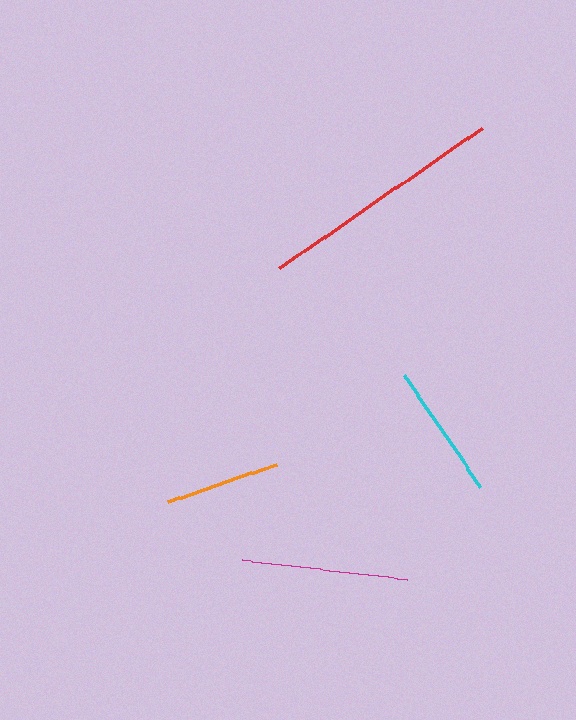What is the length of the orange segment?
The orange segment is approximately 115 pixels long.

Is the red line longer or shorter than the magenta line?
The red line is longer than the magenta line.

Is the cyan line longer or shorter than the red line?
The red line is longer than the cyan line.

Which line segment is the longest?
The red line is the longest at approximately 247 pixels.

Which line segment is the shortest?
The orange line is the shortest at approximately 115 pixels.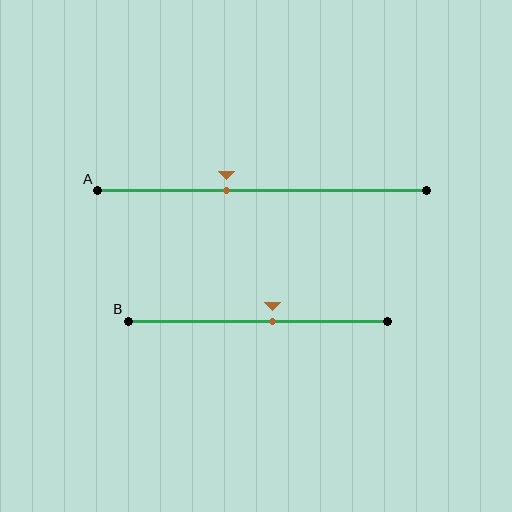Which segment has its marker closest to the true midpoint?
Segment B has its marker closest to the true midpoint.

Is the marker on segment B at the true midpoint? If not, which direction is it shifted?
No, the marker on segment B is shifted to the right by about 6% of the segment length.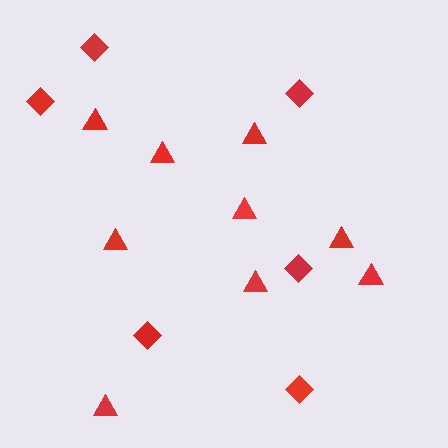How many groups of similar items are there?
There are 2 groups: one group of triangles (9) and one group of diamonds (6).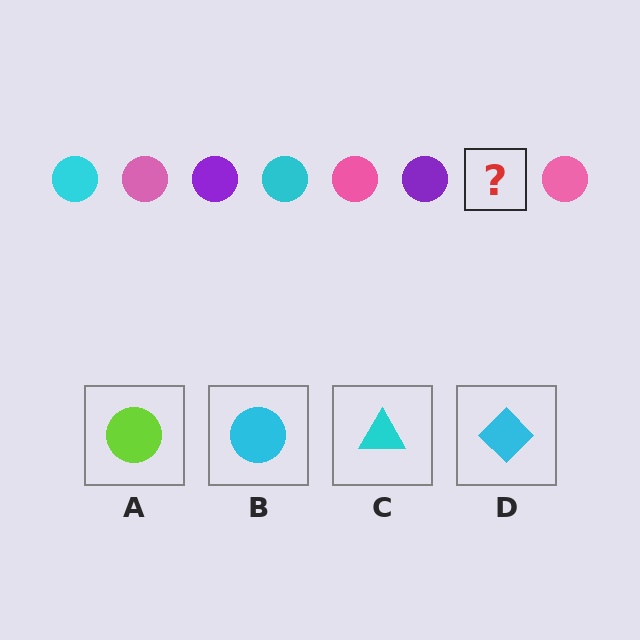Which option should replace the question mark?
Option B.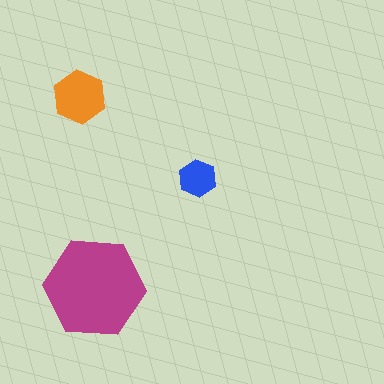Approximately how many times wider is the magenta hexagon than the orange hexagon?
About 2 times wider.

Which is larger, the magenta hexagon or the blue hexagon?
The magenta one.